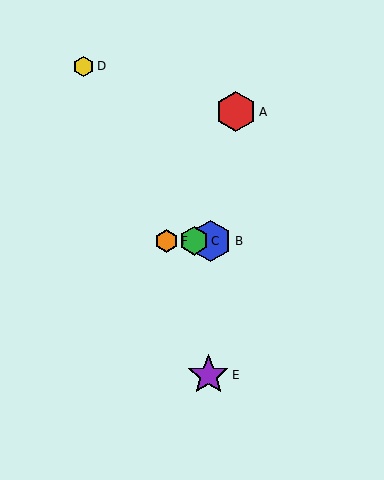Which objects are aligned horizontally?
Objects B, C, F are aligned horizontally.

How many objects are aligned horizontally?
3 objects (B, C, F) are aligned horizontally.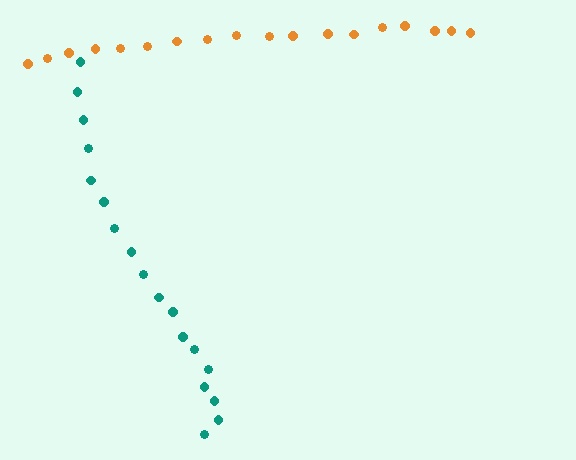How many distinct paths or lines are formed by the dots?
There are 2 distinct paths.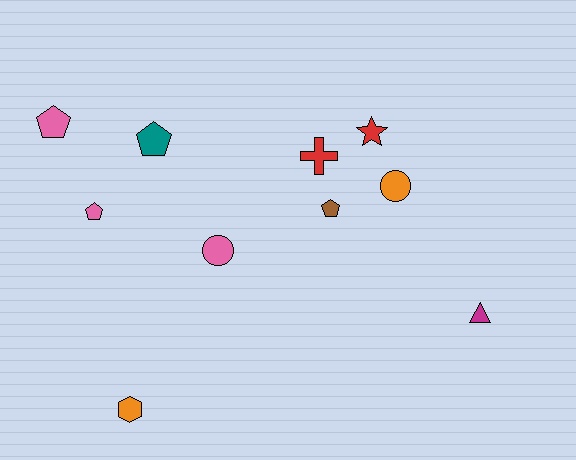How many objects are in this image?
There are 10 objects.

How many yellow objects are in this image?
There are no yellow objects.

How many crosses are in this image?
There is 1 cross.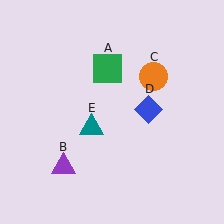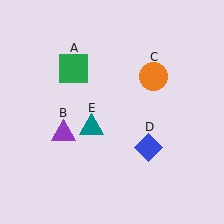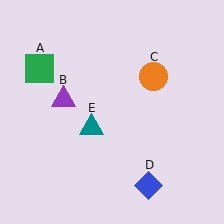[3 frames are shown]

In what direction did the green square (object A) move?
The green square (object A) moved left.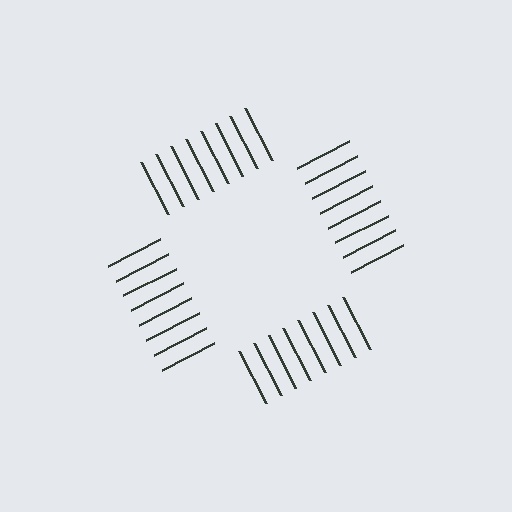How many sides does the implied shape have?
4 sides — the line-ends trace a square.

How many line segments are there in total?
32 — 8 along each of the 4 edges.